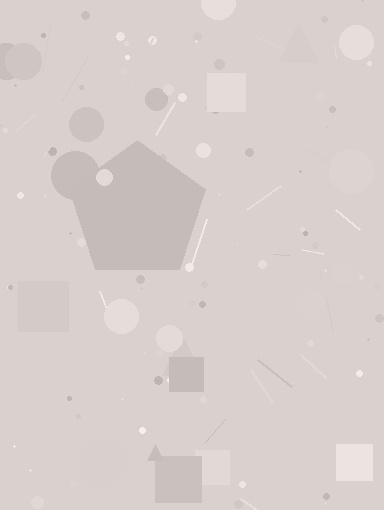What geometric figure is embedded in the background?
A pentagon is embedded in the background.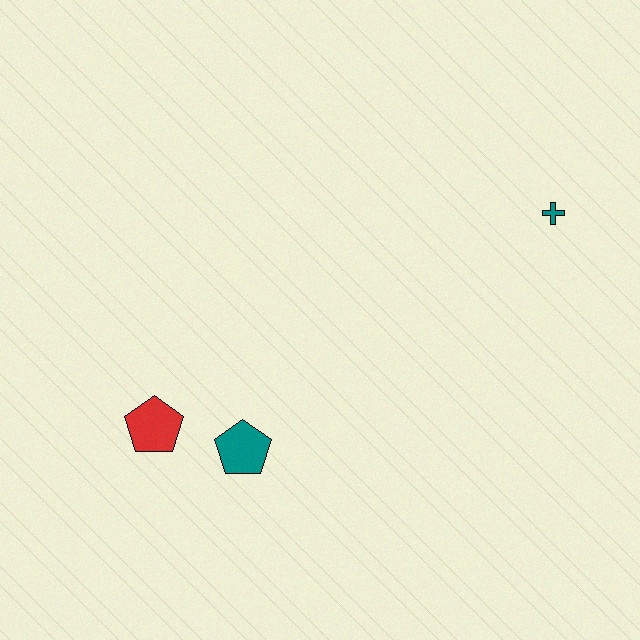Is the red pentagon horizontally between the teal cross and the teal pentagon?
No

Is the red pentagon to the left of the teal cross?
Yes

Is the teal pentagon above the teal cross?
No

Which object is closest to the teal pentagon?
The red pentagon is closest to the teal pentagon.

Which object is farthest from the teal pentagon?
The teal cross is farthest from the teal pentagon.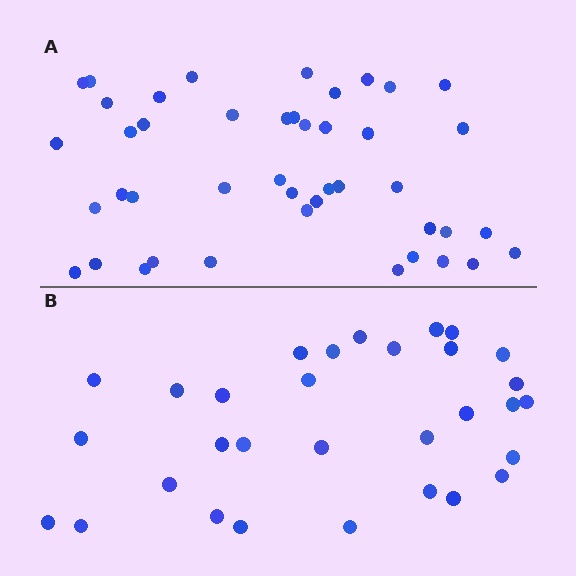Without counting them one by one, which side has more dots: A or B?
Region A (the top region) has more dots.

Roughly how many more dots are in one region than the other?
Region A has approximately 15 more dots than region B.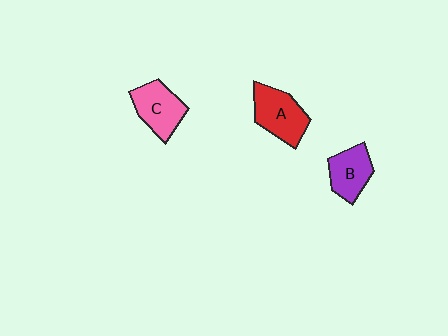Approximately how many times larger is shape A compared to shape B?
Approximately 1.2 times.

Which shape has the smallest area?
Shape B (purple).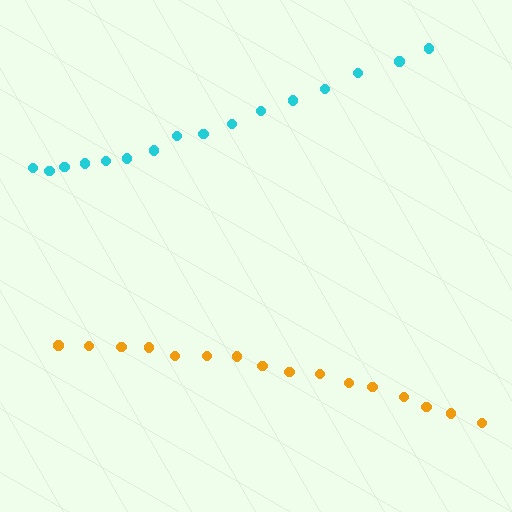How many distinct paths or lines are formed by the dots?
There are 2 distinct paths.